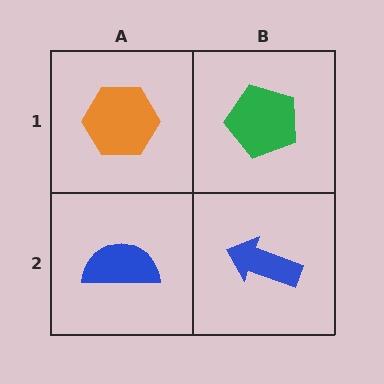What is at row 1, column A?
An orange hexagon.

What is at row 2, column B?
A blue arrow.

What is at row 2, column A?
A blue semicircle.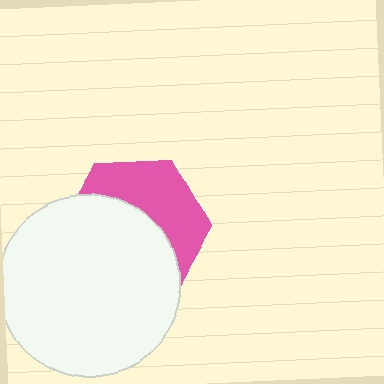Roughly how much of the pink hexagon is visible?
A small part of it is visible (roughly 42%).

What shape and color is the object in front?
The object in front is a white circle.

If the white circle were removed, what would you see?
You would see the complete pink hexagon.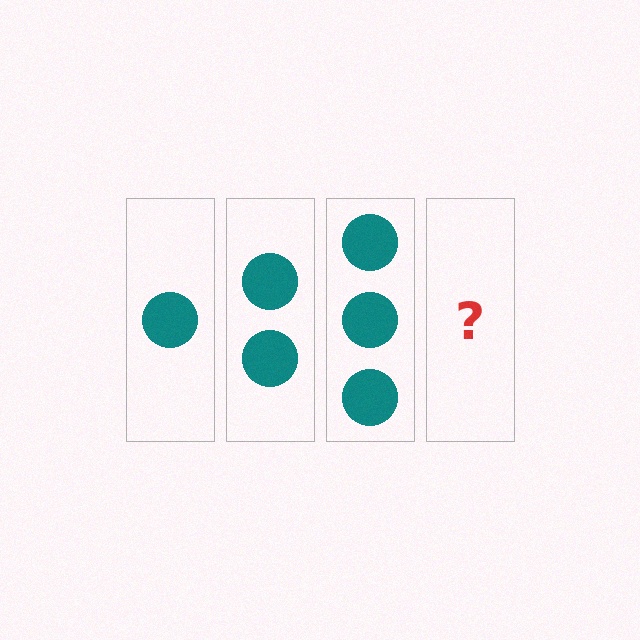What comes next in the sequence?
The next element should be 4 circles.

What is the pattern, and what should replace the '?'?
The pattern is that each step adds one more circle. The '?' should be 4 circles.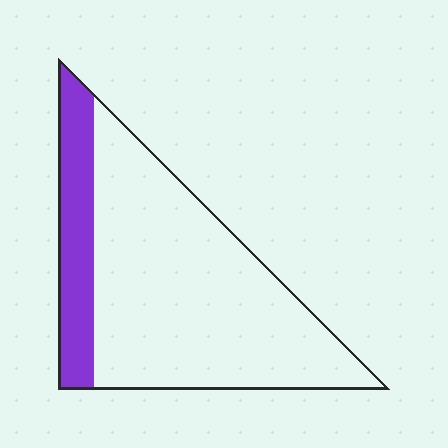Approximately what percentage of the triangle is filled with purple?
Approximately 20%.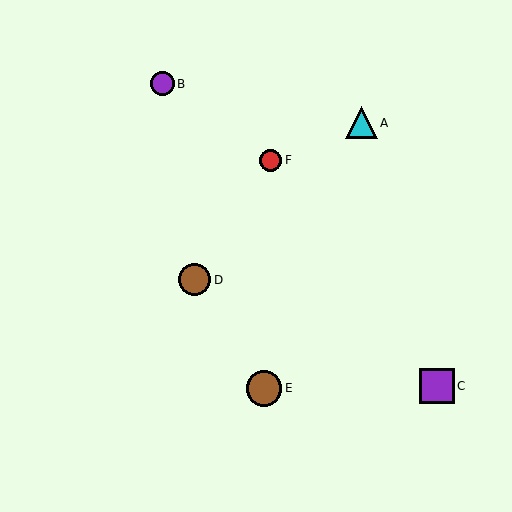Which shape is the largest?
The brown circle (labeled E) is the largest.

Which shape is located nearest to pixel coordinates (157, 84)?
The purple circle (labeled B) at (162, 84) is nearest to that location.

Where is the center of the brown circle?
The center of the brown circle is at (264, 388).